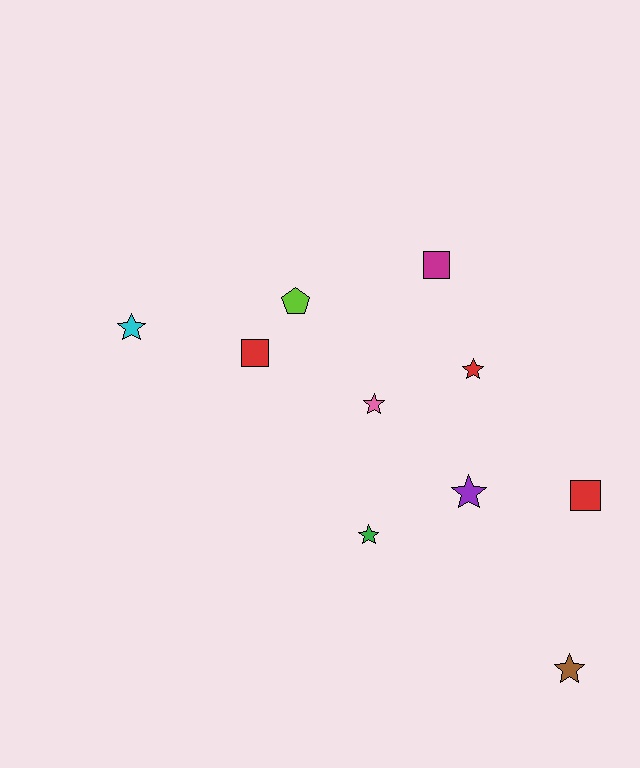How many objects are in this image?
There are 10 objects.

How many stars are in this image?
There are 6 stars.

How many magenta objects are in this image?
There is 1 magenta object.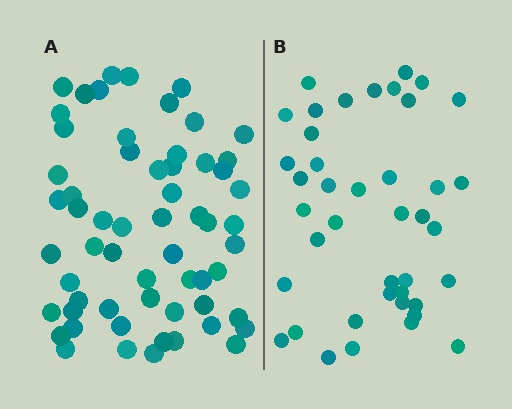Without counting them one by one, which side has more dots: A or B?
Region A (the left region) has more dots.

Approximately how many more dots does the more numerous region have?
Region A has approximately 20 more dots than region B.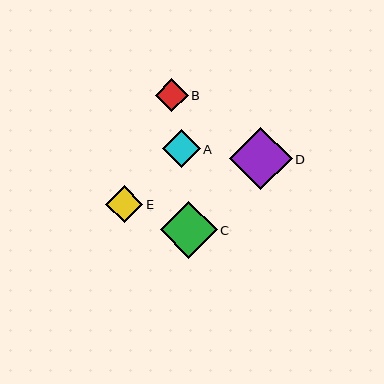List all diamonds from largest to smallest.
From largest to smallest: D, C, A, E, B.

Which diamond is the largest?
Diamond D is the largest with a size of approximately 63 pixels.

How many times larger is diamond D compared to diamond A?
Diamond D is approximately 1.7 times the size of diamond A.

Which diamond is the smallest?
Diamond B is the smallest with a size of approximately 33 pixels.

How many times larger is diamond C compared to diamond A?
Diamond C is approximately 1.5 times the size of diamond A.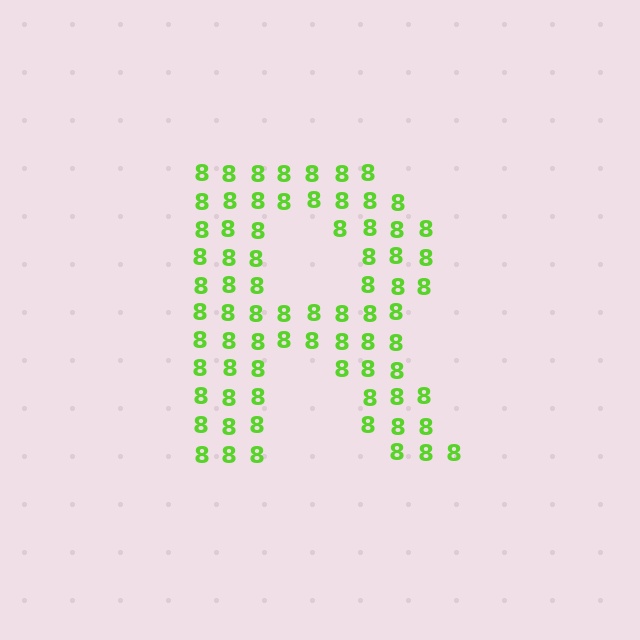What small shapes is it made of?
It is made of small digit 8's.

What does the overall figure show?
The overall figure shows the letter R.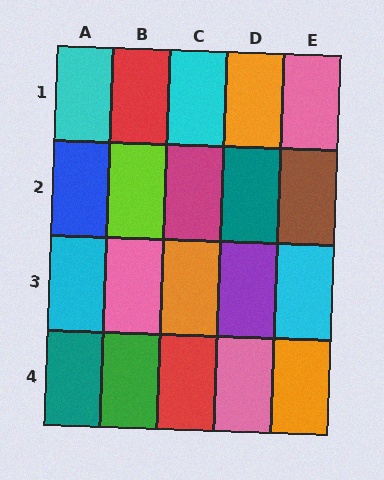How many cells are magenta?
1 cell is magenta.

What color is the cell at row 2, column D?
Teal.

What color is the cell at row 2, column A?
Blue.